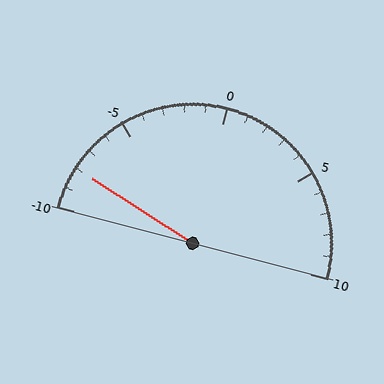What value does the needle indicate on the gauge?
The needle indicates approximately -8.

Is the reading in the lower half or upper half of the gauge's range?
The reading is in the lower half of the range (-10 to 10).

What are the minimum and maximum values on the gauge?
The gauge ranges from -10 to 10.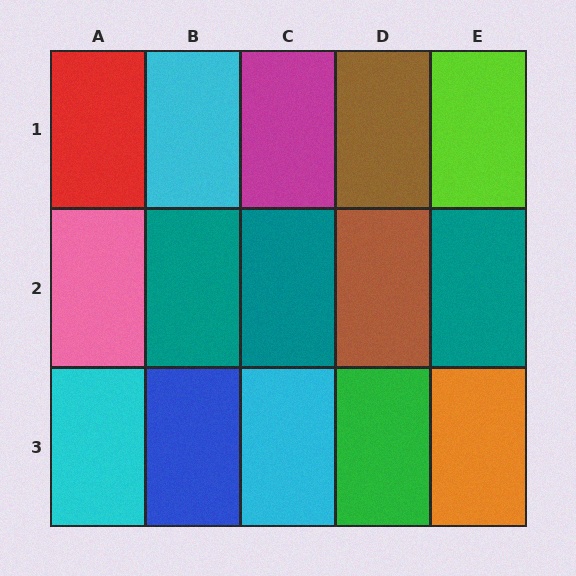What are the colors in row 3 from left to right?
Cyan, blue, cyan, green, orange.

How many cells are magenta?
1 cell is magenta.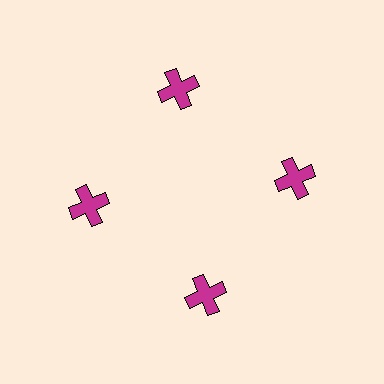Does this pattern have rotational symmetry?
Yes, this pattern has 4-fold rotational symmetry. It looks the same after rotating 90 degrees around the center.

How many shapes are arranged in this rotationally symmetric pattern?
There are 4 shapes, arranged in 4 groups of 1.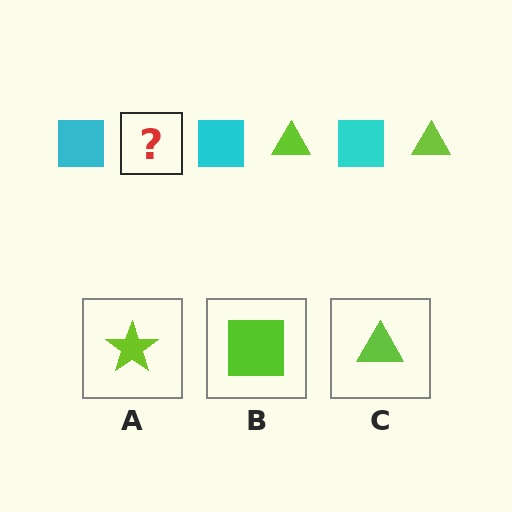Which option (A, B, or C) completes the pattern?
C.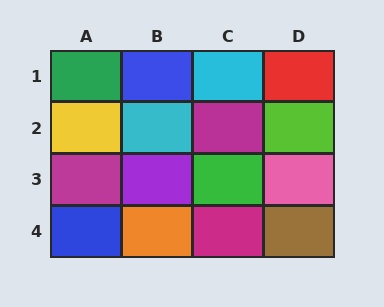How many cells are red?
1 cell is red.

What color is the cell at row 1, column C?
Cyan.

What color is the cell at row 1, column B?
Blue.